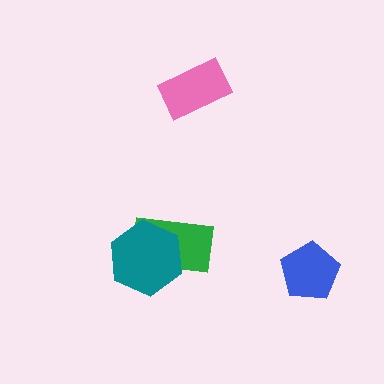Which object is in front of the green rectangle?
The teal hexagon is in front of the green rectangle.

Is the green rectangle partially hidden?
Yes, it is partially covered by another shape.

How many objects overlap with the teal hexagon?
1 object overlaps with the teal hexagon.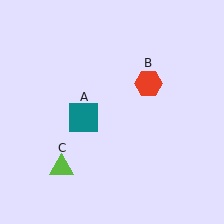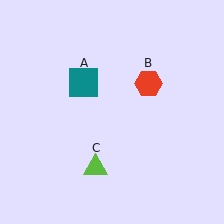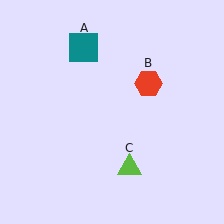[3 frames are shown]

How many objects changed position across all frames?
2 objects changed position: teal square (object A), lime triangle (object C).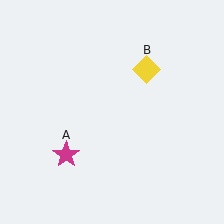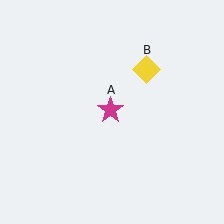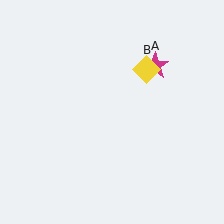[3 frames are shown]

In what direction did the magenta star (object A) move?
The magenta star (object A) moved up and to the right.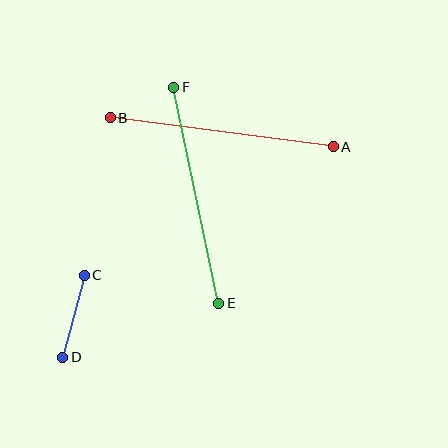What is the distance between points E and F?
The distance is approximately 221 pixels.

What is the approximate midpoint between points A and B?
The midpoint is at approximately (222, 132) pixels.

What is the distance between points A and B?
The distance is approximately 225 pixels.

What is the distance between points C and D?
The distance is approximately 85 pixels.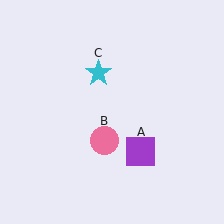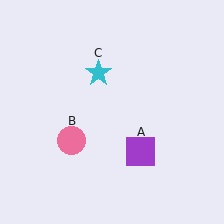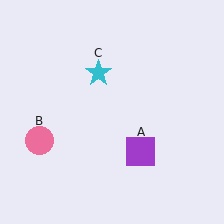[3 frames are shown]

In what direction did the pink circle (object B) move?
The pink circle (object B) moved left.